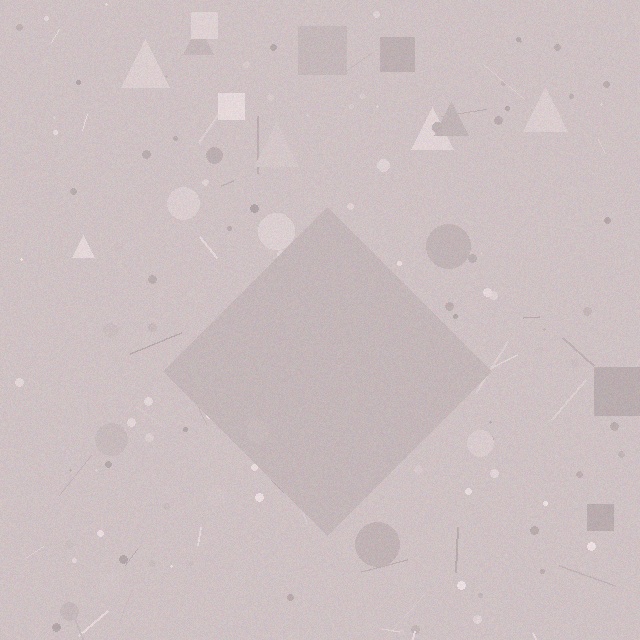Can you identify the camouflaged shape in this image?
The camouflaged shape is a diamond.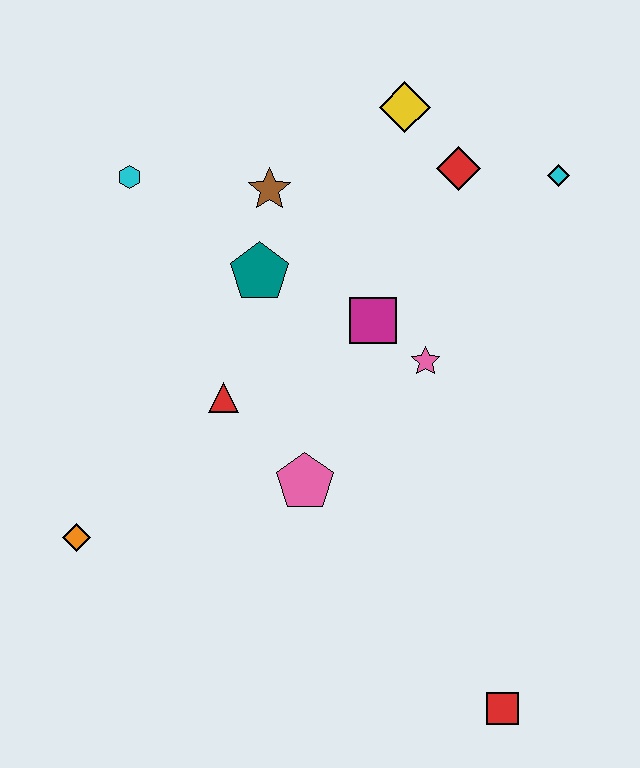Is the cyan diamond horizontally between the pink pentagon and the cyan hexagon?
No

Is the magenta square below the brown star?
Yes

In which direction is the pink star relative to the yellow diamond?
The pink star is below the yellow diamond.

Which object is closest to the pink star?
The magenta square is closest to the pink star.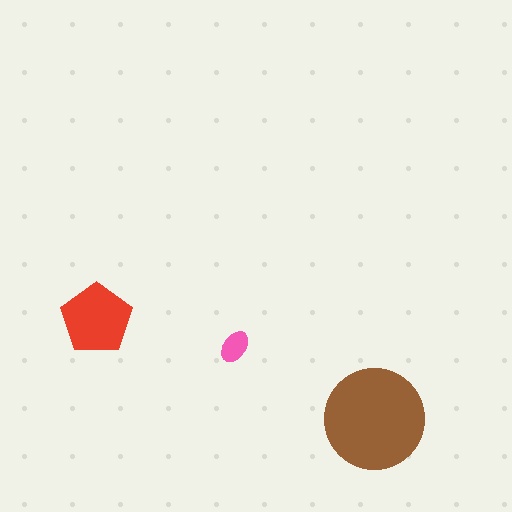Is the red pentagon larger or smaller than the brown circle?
Smaller.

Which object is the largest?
The brown circle.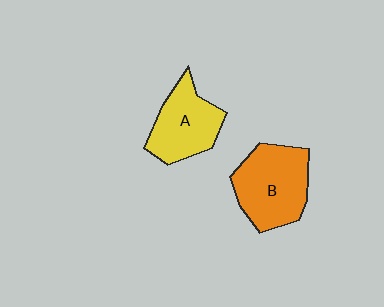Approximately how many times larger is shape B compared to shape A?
Approximately 1.2 times.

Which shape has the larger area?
Shape B (orange).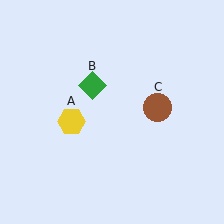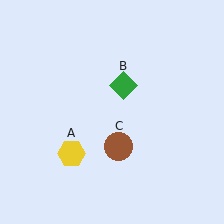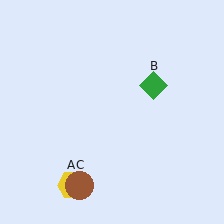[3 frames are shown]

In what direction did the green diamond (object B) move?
The green diamond (object B) moved right.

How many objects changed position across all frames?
3 objects changed position: yellow hexagon (object A), green diamond (object B), brown circle (object C).